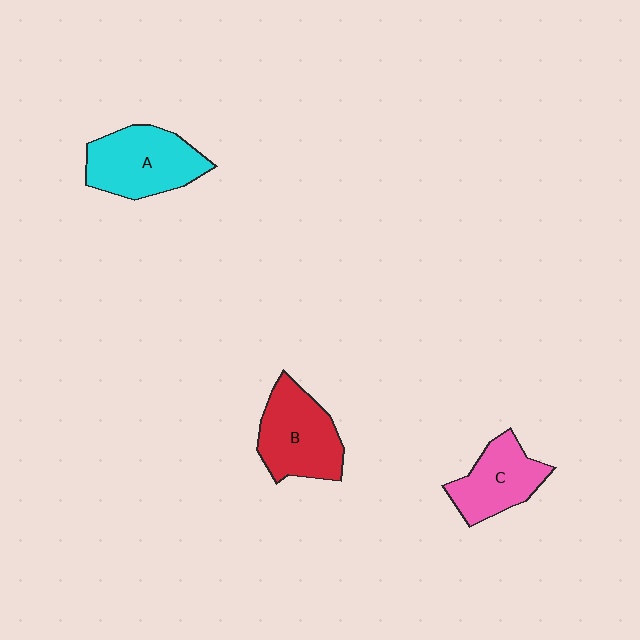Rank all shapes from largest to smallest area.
From largest to smallest: A (cyan), B (red), C (pink).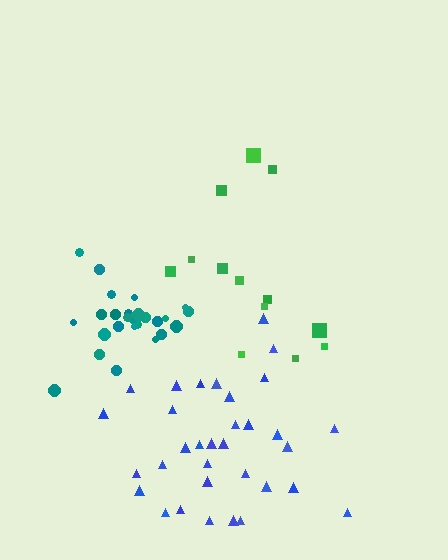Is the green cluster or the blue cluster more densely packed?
Blue.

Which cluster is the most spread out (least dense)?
Green.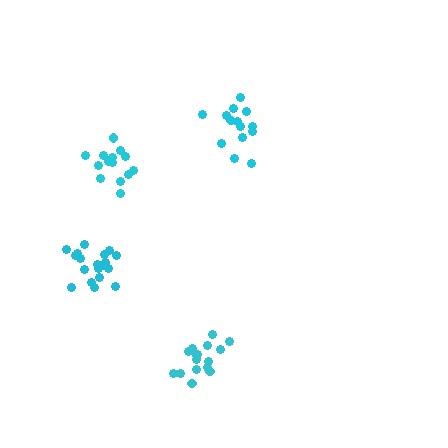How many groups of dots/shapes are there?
There are 4 groups.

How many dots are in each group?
Group 1: 14 dots, Group 2: 14 dots, Group 3: 19 dots, Group 4: 16 dots (63 total).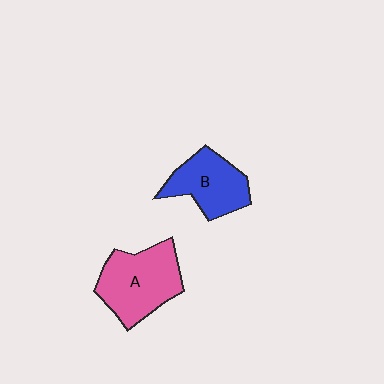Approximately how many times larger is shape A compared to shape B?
Approximately 1.3 times.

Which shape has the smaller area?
Shape B (blue).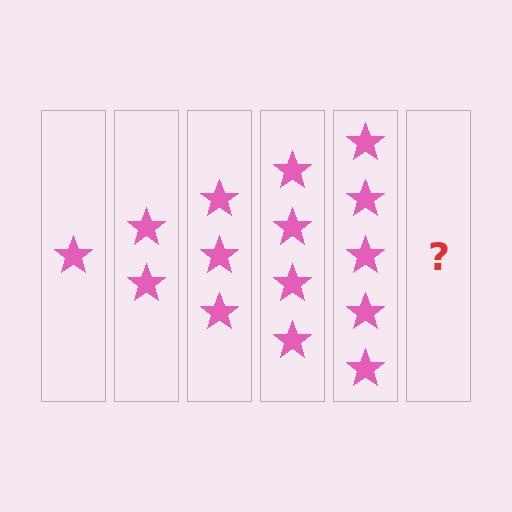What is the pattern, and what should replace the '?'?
The pattern is that each step adds one more star. The '?' should be 6 stars.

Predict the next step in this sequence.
The next step is 6 stars.